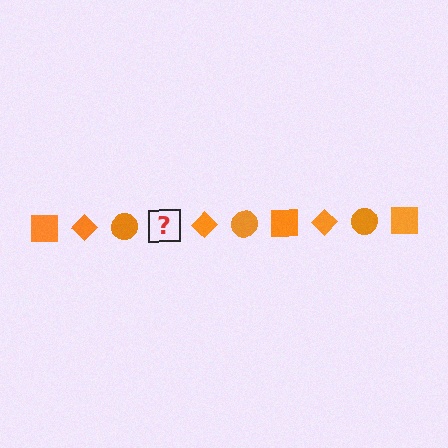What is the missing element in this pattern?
The missing element is an orange square.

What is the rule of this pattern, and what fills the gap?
The rule is that the pattern cycles through square, diamond, circle shapes in orange. The gap should be filled with an orange square.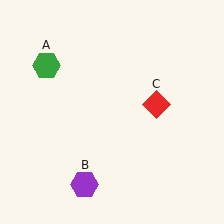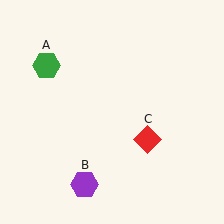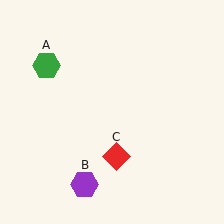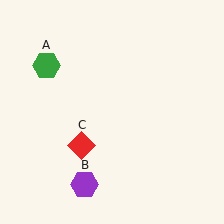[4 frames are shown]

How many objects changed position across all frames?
1 object changed position: red diamond (object C).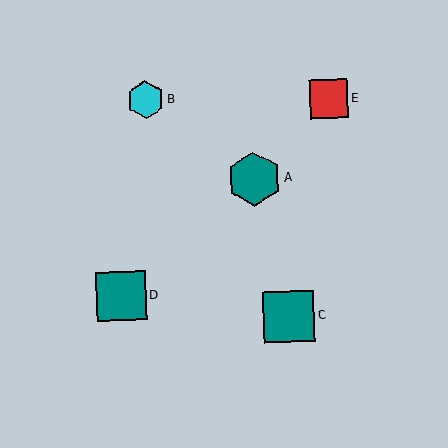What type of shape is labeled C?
Shape C is a teal square.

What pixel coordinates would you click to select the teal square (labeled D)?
Click at (121, 296) to select the teal square D.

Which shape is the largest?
The teal hexagon (labeled A) is the largest.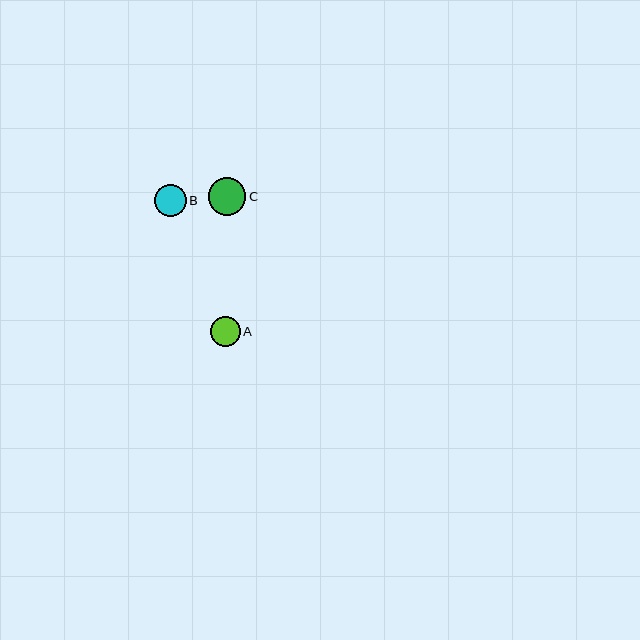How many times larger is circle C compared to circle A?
Circle C is approximately 1.3 times the size of circle A.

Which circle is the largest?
Circle C is the largest with a size of approximately 38 pixels.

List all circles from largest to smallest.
From largest to smallest: C, B, A.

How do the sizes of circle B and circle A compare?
Circle B and circle A are approximately the same size.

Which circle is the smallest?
Circle A is the smallest with a size of approximately 30 pixels.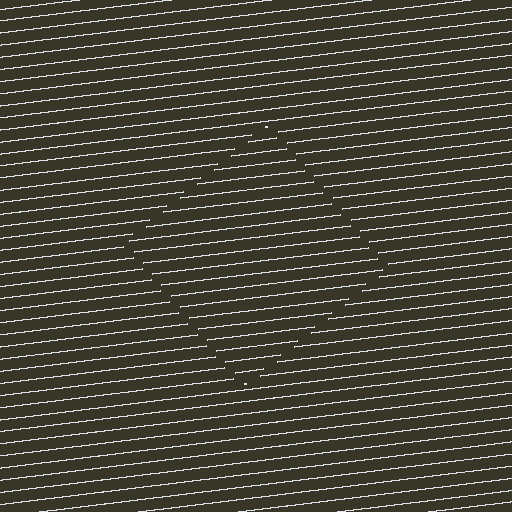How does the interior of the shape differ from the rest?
The interior of the shape contains the same grating, shifted by half a period — the contour is defined by the phase discontinuity where line-ends from the inner and outer gratings abut.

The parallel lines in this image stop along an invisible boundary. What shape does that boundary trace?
An illusory square. The interior of the shape contains the same grating, shifted by half a period — the contour is defined by the phase discontinuity where line-ends from the inner and outer gratings abut.